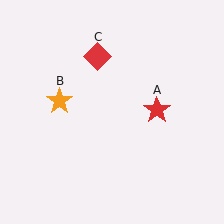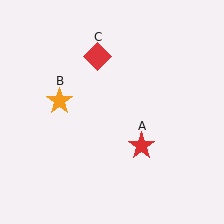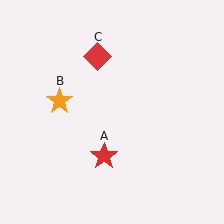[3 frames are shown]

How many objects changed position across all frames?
1 object changed position: red star (object A).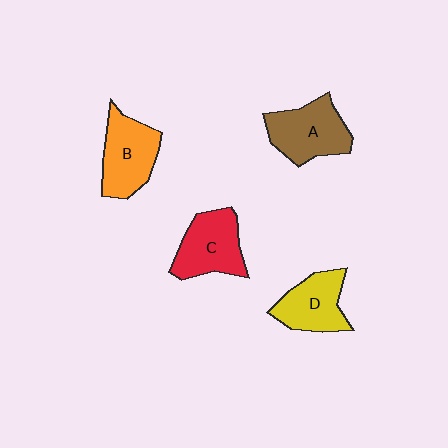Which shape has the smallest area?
Shape D (yellow).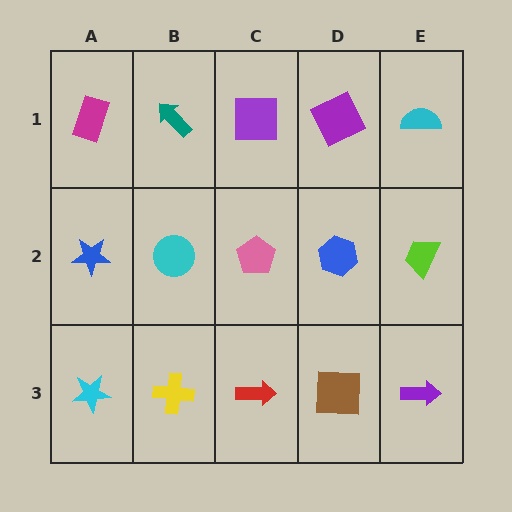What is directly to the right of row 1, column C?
A purple square.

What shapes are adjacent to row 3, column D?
A blue hexagon (row 2, column D), a red arrow (row 3, column C), a purple arrow (row 3, column E).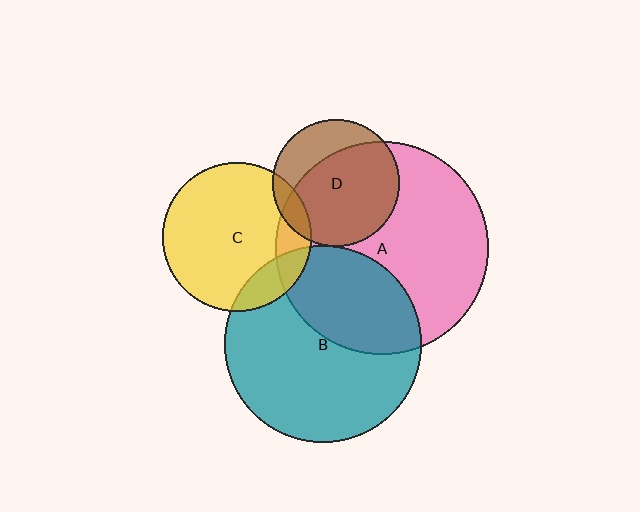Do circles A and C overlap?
Yes.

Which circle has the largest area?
Circle A (pink).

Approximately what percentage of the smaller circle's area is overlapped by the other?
Approximately 15%.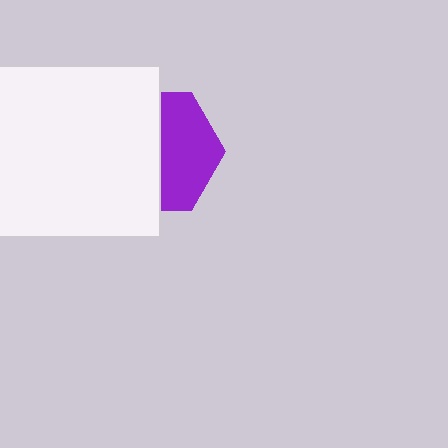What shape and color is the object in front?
The object in front is a white square.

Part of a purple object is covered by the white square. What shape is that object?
It is a hexagon.